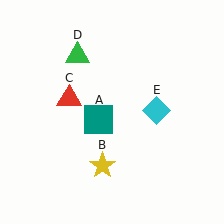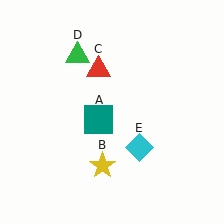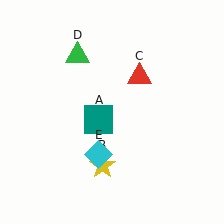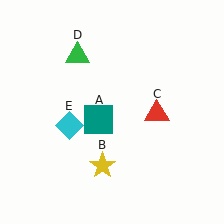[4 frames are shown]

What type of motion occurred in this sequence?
The red triangle (object C), cyan diamond (object E) rotated clockwise around the center of the scene.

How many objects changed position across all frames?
2 objects changed position: red triangle (object C), cyan diamond (object E).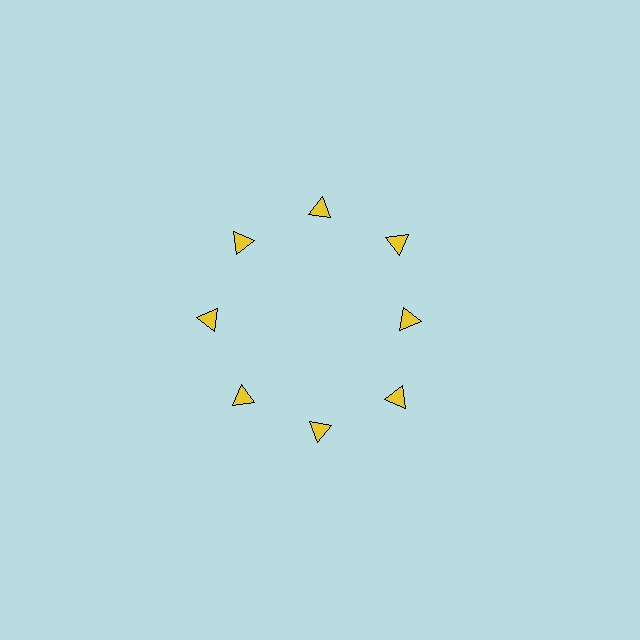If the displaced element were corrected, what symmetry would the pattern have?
It would have 8-fold rotational symmetry — the pattern would map onto itself every 45 degrees.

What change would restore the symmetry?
The symmetry would be restored by moving it outward, back onto the ring so that all 8 triangles sit at equal angles and equal distance from the center.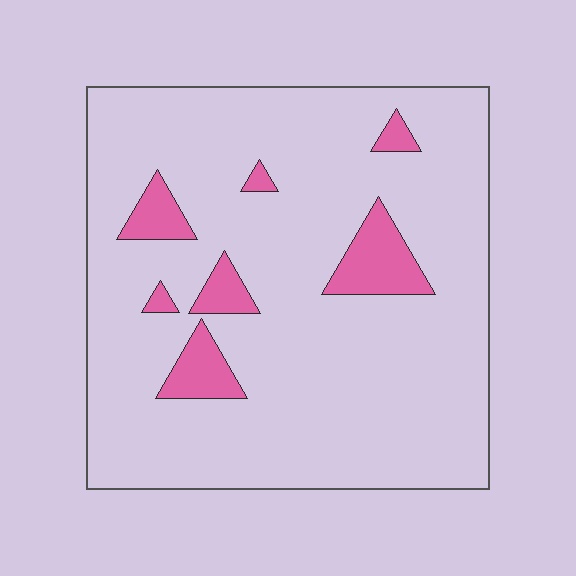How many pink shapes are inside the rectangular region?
7.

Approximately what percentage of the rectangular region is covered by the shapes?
Approximately 10%.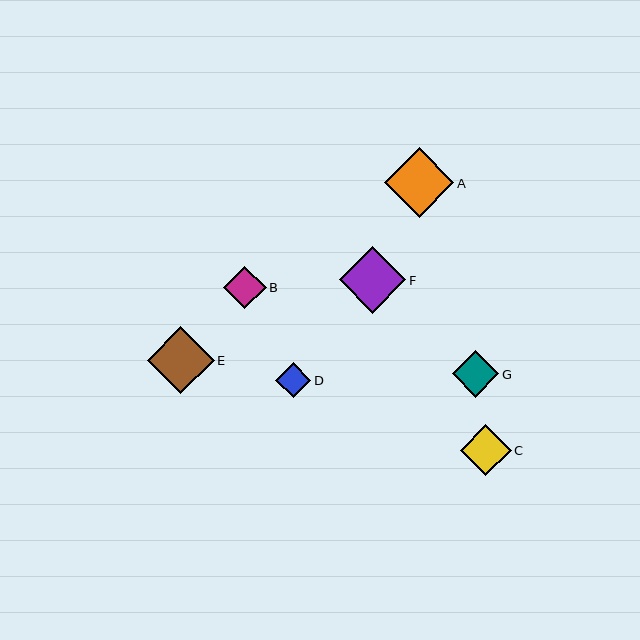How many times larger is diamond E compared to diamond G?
Diamond E is approximately 1.4 times the size of diamond G.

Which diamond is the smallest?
Diamond D is the smallest with a size of approximately 35 pixels.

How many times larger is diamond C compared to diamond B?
Diamond C is approximately 1.2 times the size of diamond B.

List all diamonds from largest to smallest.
From largest to smallest: A, E, F, C, G, B, D.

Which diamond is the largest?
Diamond A is the largest with a size of approximately 69 pixels.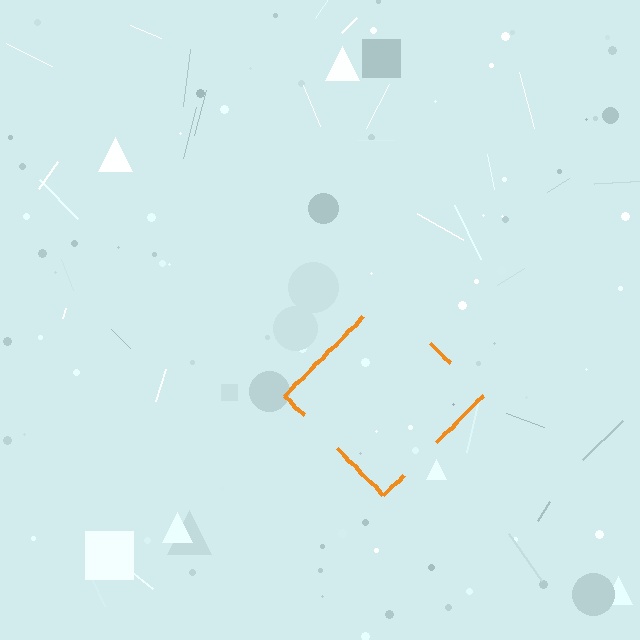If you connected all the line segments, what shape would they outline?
They would outline a diamond.